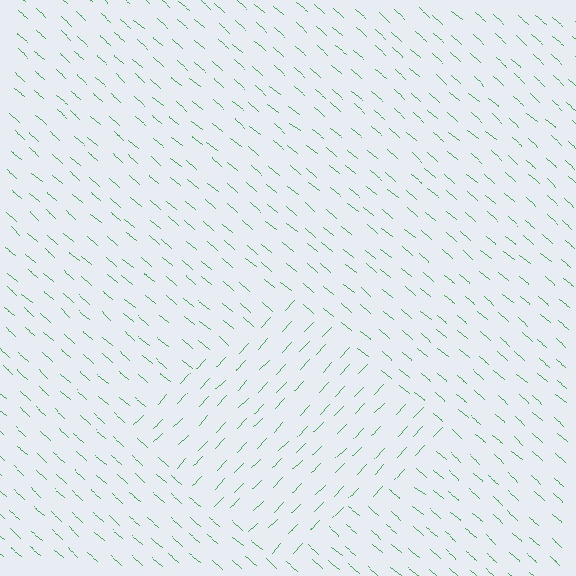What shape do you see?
I see a diamond.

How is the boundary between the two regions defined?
The boundary is defined purely by a change in line orientation (approximately 87 degrees difference). All lines are the same color and thickness.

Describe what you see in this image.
The image is filled with small green line segments. A diamond region in the image has lines oriented differently from the surrounding lines, creating a visible texture boundary.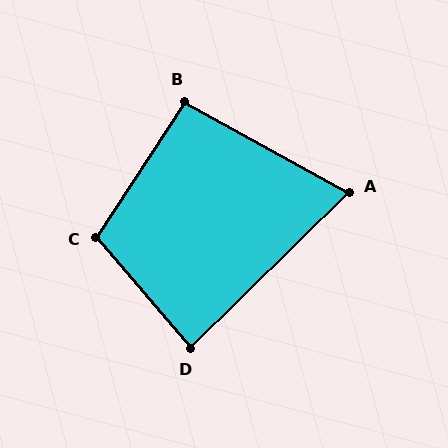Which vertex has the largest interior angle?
C, at approximately 107 degrees.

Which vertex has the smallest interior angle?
A, at approximately 73 degrees.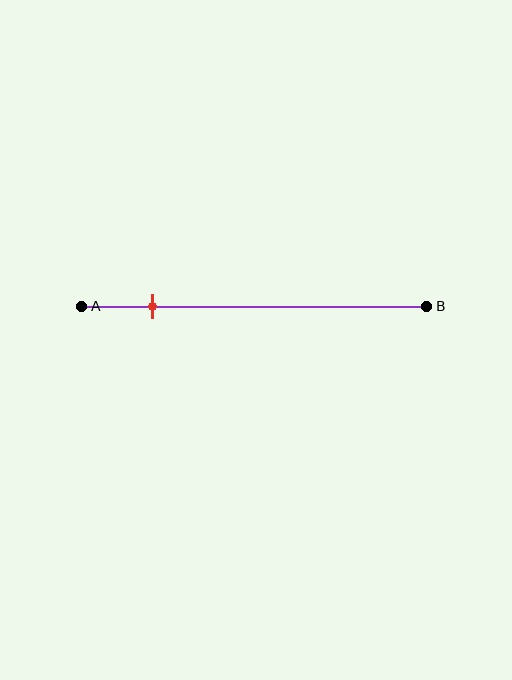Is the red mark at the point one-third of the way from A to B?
No, the mark is at about 20% from A, not at the 33% one-third point.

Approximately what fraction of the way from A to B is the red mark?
The red mark is approximately 20% of the way from A to B.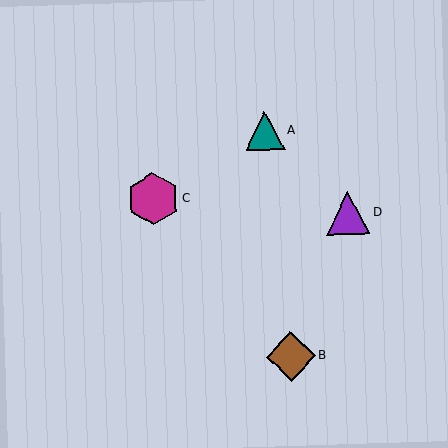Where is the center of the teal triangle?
The center of the teal triangle is at (265, 131).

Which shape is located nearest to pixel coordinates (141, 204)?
The magenta hexagon (labeled C) at (153, 199) is nearest to that location.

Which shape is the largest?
The magenta hexagon (labeled C) is the largest.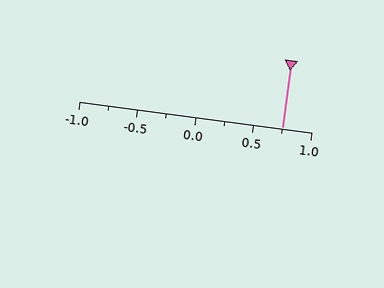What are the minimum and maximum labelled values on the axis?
The axis runs from -1.0 to 1.0.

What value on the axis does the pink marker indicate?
The marker indicates approximately 0.75.